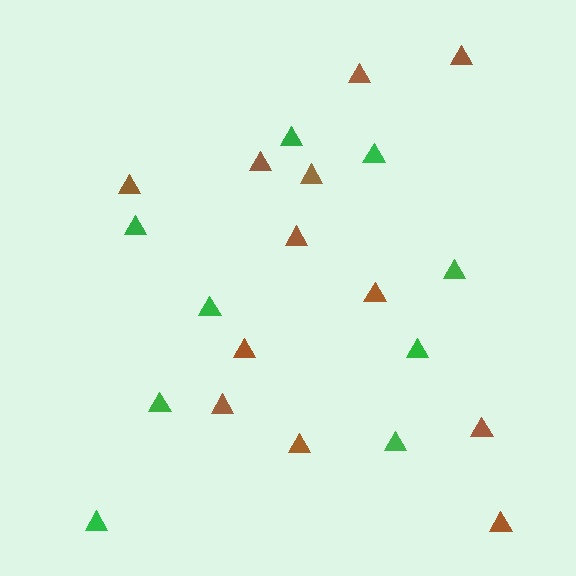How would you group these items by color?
There are 2 groups: one group of brown triangles (12) and one group of green triangles (9).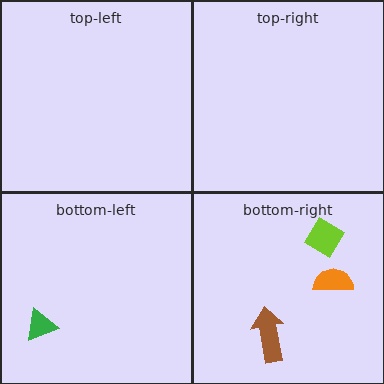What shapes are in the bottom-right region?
The orange semicircle, the brown arrow, the lime diamond.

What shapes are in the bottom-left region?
The green triangle.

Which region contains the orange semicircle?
The bottom-right region.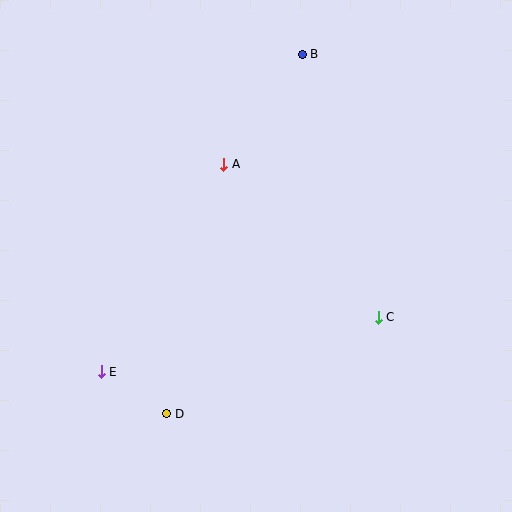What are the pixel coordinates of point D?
Point D is at (167, 414).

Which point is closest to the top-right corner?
Point B is closest to the top-right corner.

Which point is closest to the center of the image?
Point A at (224, 164) is closest to the center.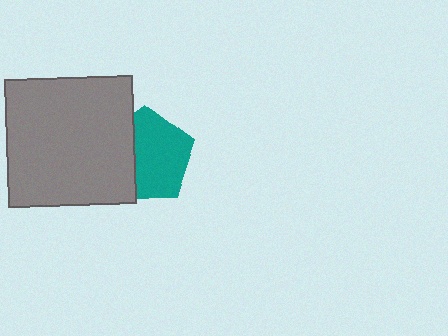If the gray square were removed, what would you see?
You would see the complete teal pentagon.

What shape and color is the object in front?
The object in front is a gray square.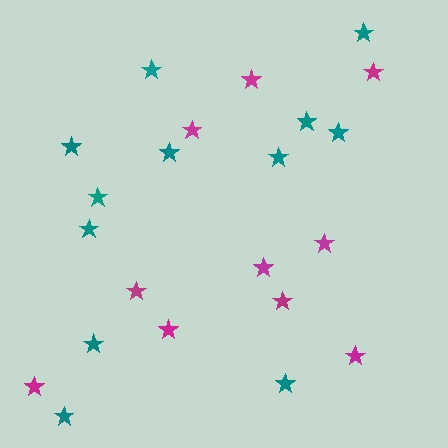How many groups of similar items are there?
There are 2 groups: one group of magenta stars (10) and one group of teal stars (12).